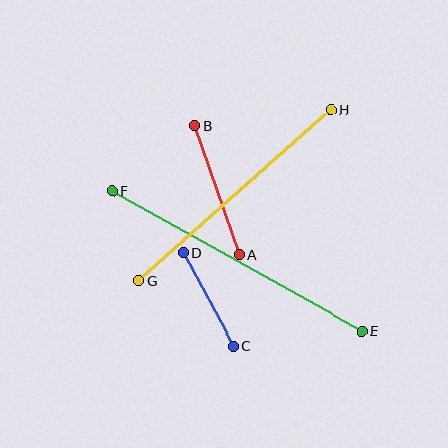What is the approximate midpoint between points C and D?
The midpoint is at approximately (208, 299) pixels.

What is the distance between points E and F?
The distance is approximately 286 pixels.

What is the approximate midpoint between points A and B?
The midpoint is at approximately (217, 190) pixels.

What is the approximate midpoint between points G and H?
The midpoint is at approximately (235, 195) pixels.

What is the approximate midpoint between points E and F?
The midpoint is at approximately (237, 261) pixels.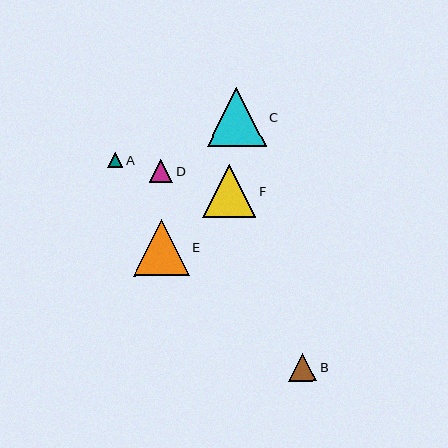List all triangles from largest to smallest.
From largest to smallest: C, E, F, B, D, A.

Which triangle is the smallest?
Triangle A is the smallest with a size of approximately 15 pixels.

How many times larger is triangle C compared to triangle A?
Triangle C is approximately 3.8 times the size of triangle A.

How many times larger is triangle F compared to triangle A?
Triangle F is approximately 3.4 times the size of triangle A.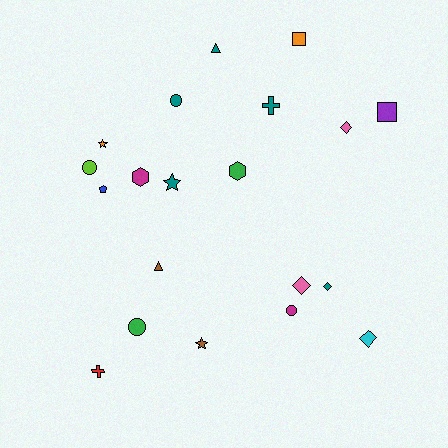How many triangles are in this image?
There are 2 triangles.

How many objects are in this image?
There are 20 objects.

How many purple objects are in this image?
There is 1 purple object.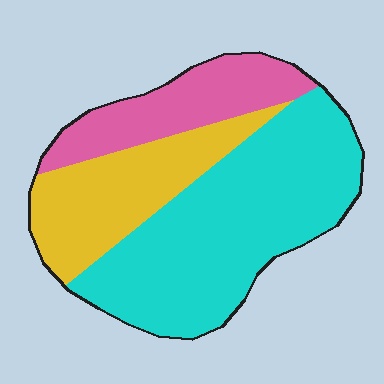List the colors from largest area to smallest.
From largest to smallest: cyan, yellow, pink.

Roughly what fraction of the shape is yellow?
Yellow covers 26% of the shape.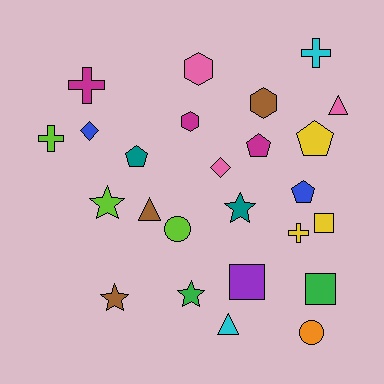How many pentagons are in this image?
There are 4 pentagons.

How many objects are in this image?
There are 25 objects.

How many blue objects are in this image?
There are 2 blue objects.